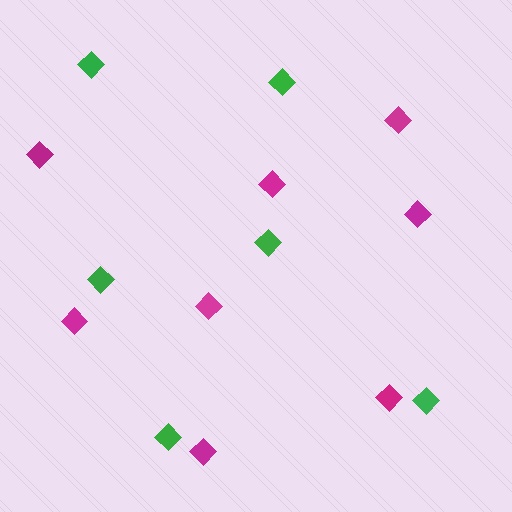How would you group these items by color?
There are 2 groups: one group of green diamonds (6) and one group of magenta diamonds (8).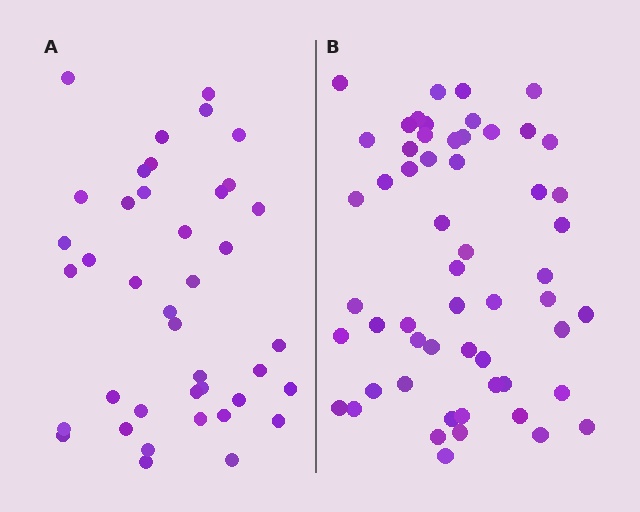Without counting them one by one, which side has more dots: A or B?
Region B (the right region) has more dots.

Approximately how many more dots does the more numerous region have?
Region B has approximately 15 more dots than region A.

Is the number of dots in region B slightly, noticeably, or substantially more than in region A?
Region B has noticeably more, but not dramatically so. The ratio is roughly 1.4 to 1.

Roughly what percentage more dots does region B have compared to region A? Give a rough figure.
About 40% more.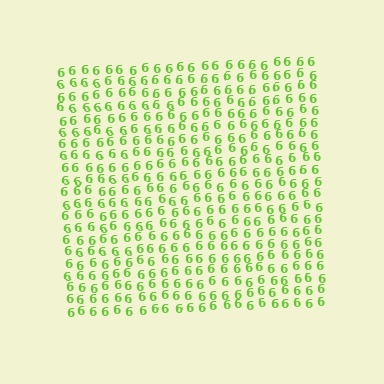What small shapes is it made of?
It is made of small digit 6's.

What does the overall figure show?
The overall figure shows a square.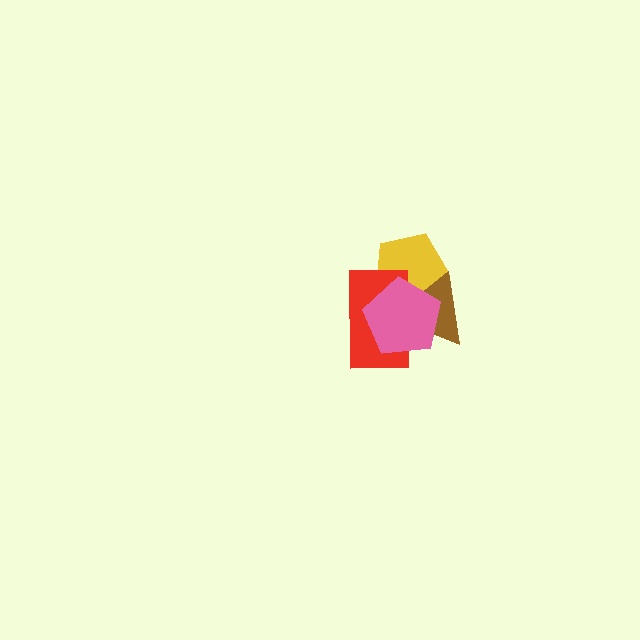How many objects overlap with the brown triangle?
3 objects overlap with the brown triangle.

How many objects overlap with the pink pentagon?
3 objects overlap with the pink pentagon.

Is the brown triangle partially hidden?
Yes, it is partially covered by another shape.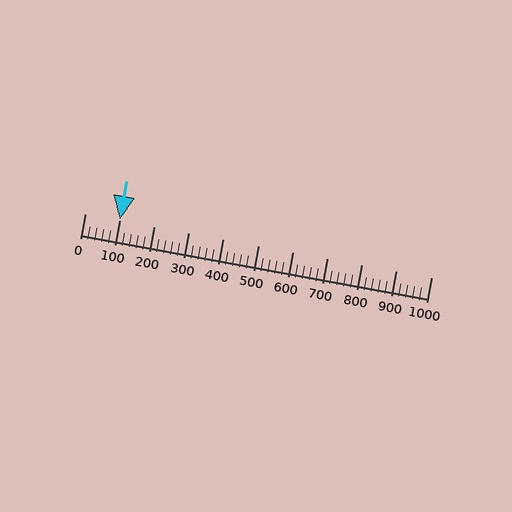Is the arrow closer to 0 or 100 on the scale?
The arrow is closer to 100.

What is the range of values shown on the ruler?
The ruler shows values from 0 to 1000.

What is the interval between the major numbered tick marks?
The major tick marks are spaced 100 units apart.